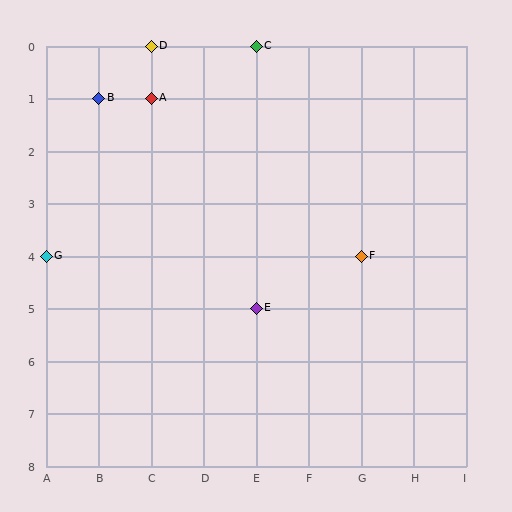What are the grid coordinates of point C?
Point C is at grid coordinates (E, 0).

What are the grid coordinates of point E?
Point E is at grid coordinates (E, 5).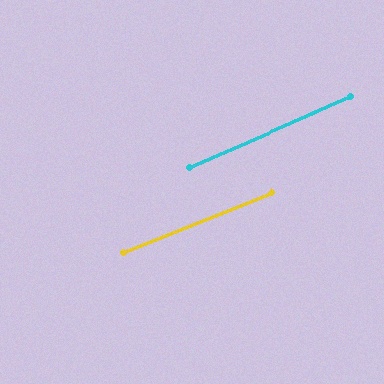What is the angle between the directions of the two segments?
Approximately 1 degree.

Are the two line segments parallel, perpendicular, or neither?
Parallel — their directions differ by only 1.5°.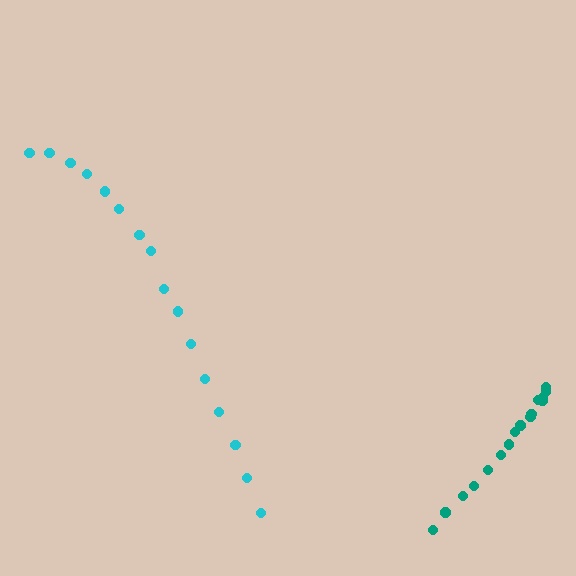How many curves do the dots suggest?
There are 2 distinct paths.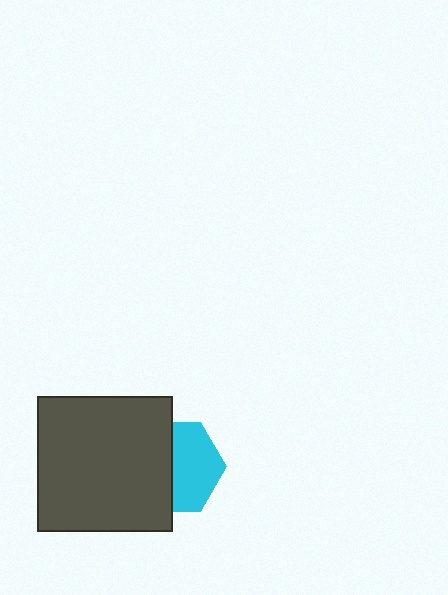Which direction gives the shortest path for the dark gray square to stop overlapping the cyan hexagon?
Moving left gives the shortest separation.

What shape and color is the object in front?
The object in front is a dark gray square.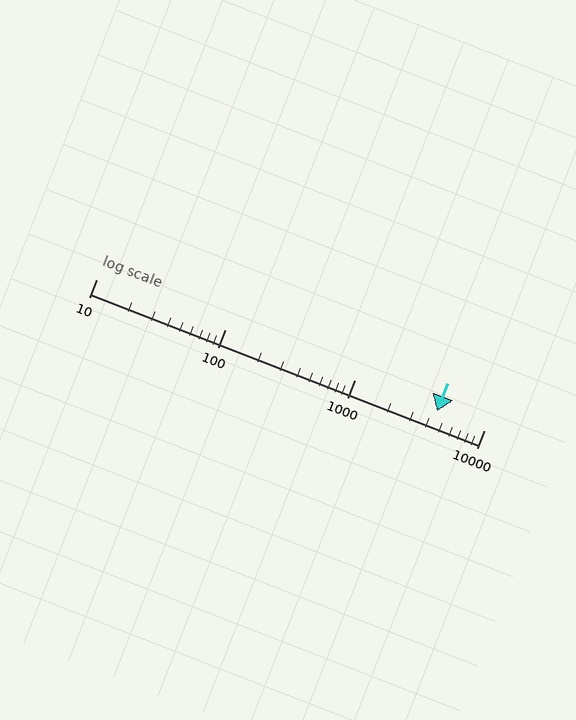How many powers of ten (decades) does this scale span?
The scale spans 3 decades, from 10 to 10000.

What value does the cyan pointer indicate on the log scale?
The pointer indicates approximately 4300.